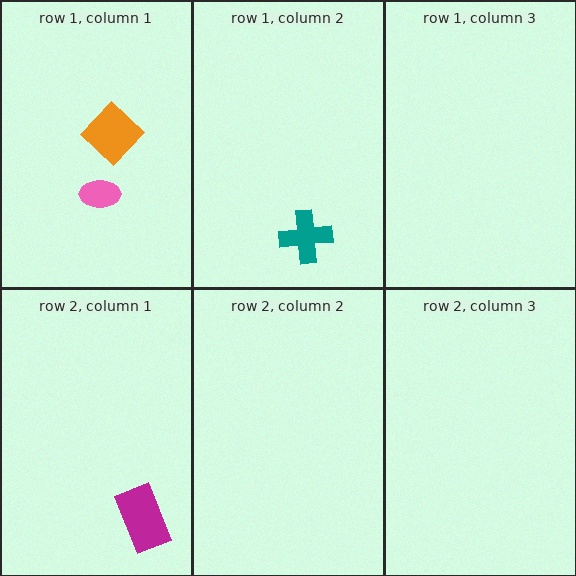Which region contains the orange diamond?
The row 1, column 1 region.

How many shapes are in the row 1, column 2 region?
1.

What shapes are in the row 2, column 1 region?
The magenta rectangle.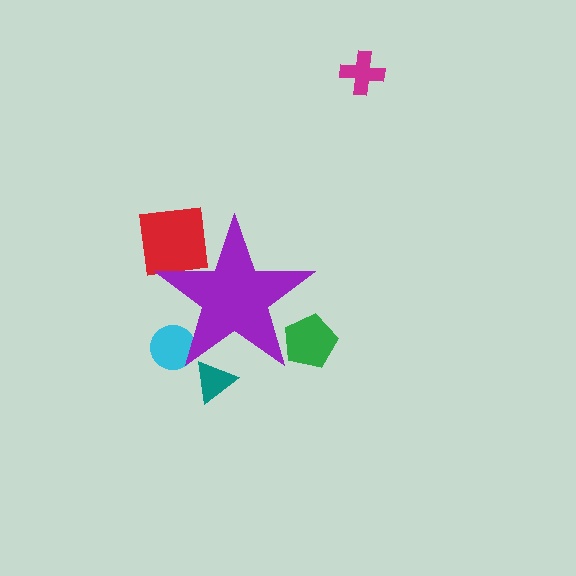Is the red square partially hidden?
Yes, the red square is partially hidden behind the purple star.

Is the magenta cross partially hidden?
No, the magenta cross is fully visible.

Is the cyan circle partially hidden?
Yes, the cyan circle is partially hidden behind the purple star.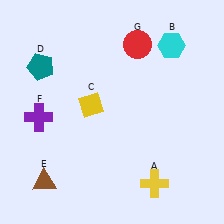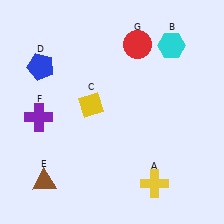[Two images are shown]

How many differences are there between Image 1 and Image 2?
There is 1 difference between the two images.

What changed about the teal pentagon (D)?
In Image 1, D is teal. In Image 2, it changed to blue.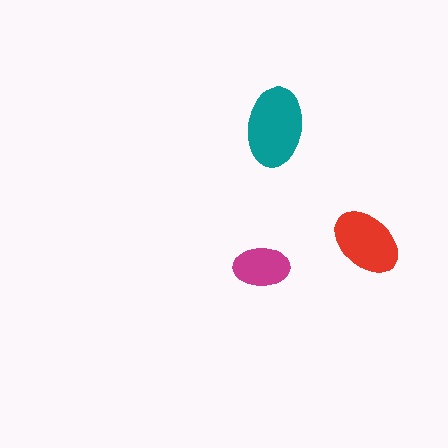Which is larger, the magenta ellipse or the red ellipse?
The red one.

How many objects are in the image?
There are 3 objects in the image.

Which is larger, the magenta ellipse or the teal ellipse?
The teal one.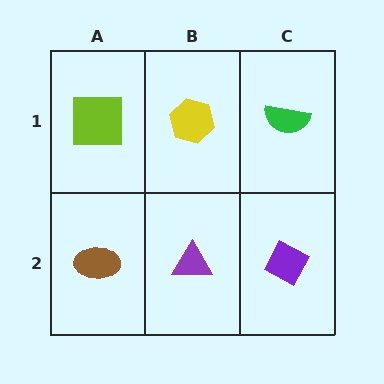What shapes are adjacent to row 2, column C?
A green semicircle (row 1, column C), a purple triangle (row 2, column B).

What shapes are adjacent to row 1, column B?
A purple triangle (row 2, column B), a lime square (row 1, column A), a green semicircle (row 1, column C).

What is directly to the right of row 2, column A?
A purple triangle.